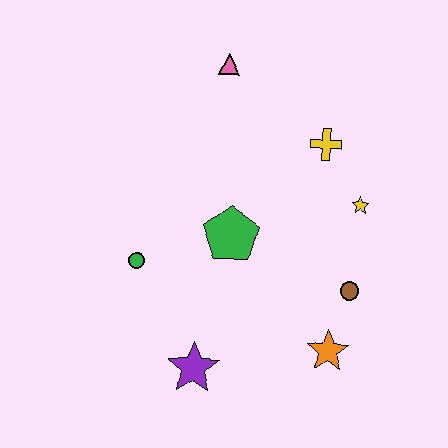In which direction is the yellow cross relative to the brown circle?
The yellow cross is above the brown circle.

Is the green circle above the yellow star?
No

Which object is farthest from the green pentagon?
The pink triangle is farthest from the green pentagon.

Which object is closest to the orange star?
The brown circle is closest to the orange star.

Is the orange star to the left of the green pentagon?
No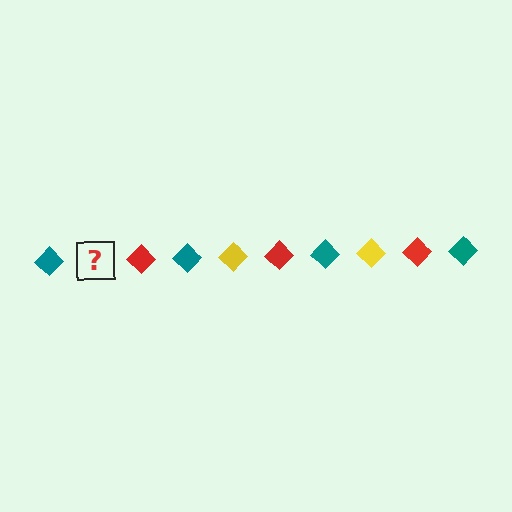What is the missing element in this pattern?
The missing element is a yellow diamond.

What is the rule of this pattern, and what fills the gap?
The rule is that the pattern cycles through teal, yellow, red diamonds. The gap should be filled with a yellow diamond.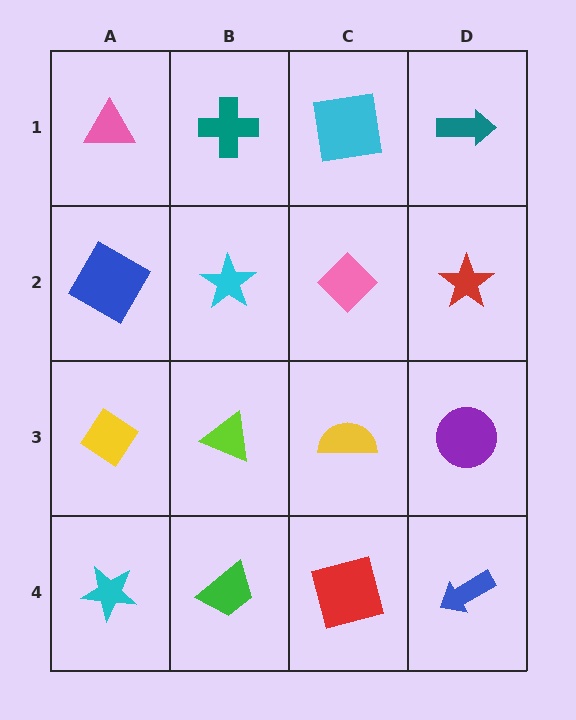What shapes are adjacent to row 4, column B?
A lime triangle (row 3, column B), a cyan star (row 4, column A), a red square (row 4, column C).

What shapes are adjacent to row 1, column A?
A blue square (row 2, column A), a teal cross (row 1, column B).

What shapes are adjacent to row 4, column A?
A yellow diamond (row 3, column A), a green trapezoid (row 4, column B).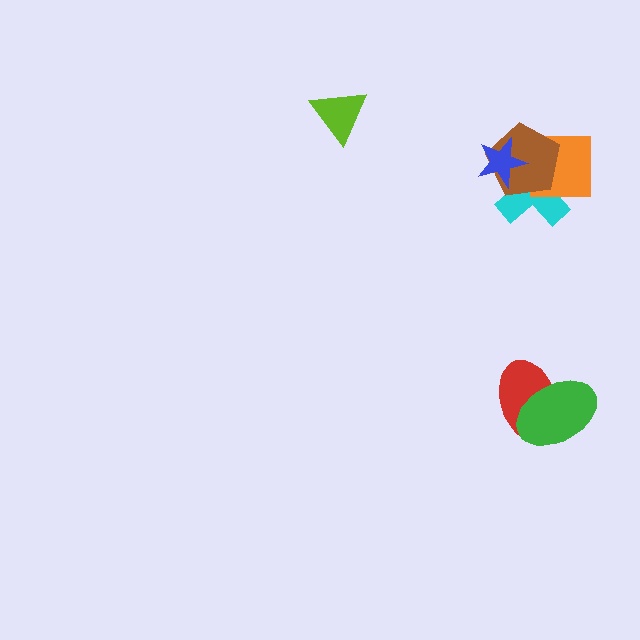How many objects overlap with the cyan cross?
3 objects overlap with the cyan cross.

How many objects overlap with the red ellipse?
1 object overlaps with the red ellipse.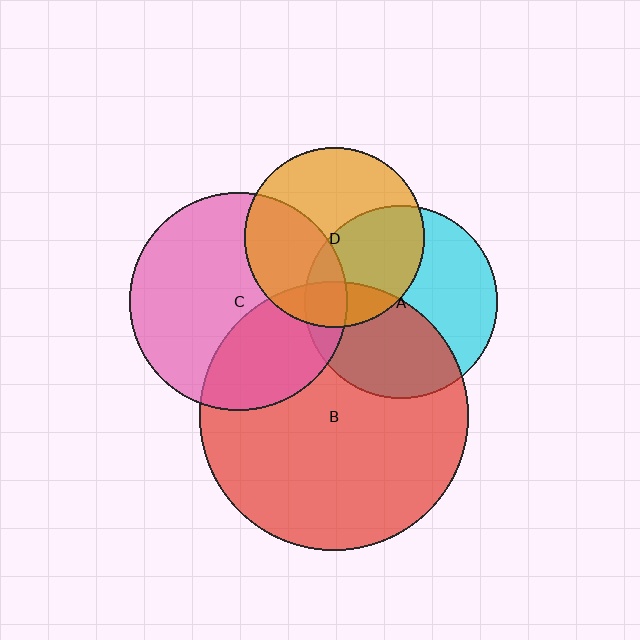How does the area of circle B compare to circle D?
Approximately 2.2 times.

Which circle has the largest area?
Circle B (red).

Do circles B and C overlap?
Yes.